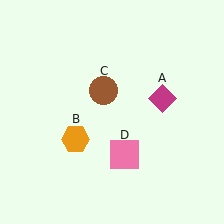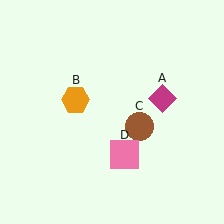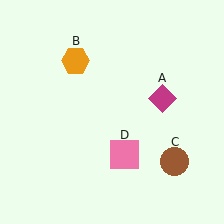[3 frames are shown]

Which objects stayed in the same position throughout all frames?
Magenta diamond (object A) and pink square (object D) remained stationary.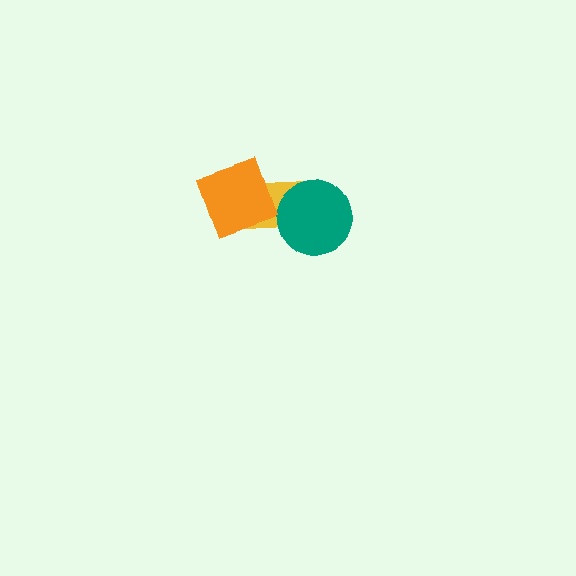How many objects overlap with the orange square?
1 object overlaps with the orange square.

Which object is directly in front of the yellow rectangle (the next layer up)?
The teal circle is directly in front of the yellow rectangle.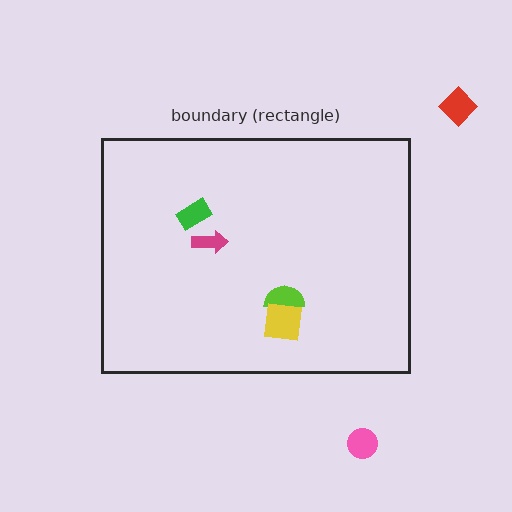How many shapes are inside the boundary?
4 inside, 2 outside.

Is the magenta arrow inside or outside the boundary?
Inside.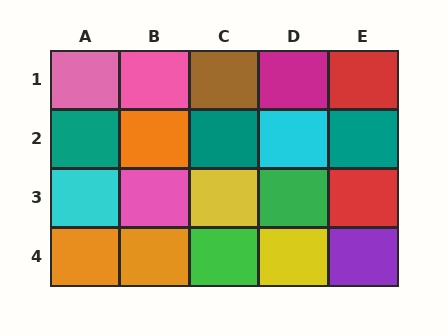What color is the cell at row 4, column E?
Purple.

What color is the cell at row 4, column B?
Orange.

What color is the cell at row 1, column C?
Brown.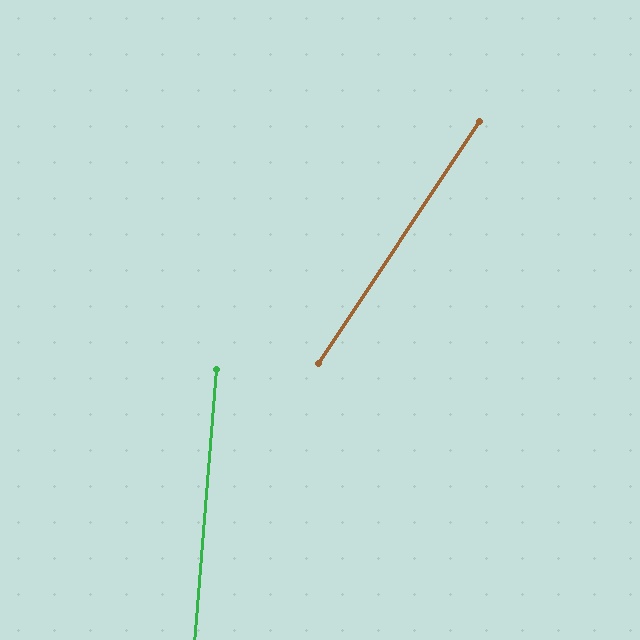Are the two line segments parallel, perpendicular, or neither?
Neither parallel nor perpendicular — they differ by about 29°.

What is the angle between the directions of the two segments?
Approximately 29 degrees.